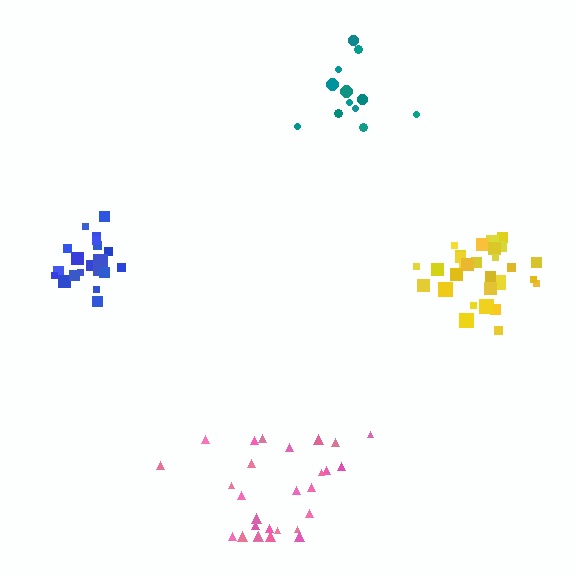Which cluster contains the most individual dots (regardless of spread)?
Yellow (30).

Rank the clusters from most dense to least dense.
yellow, blue, teal, pink.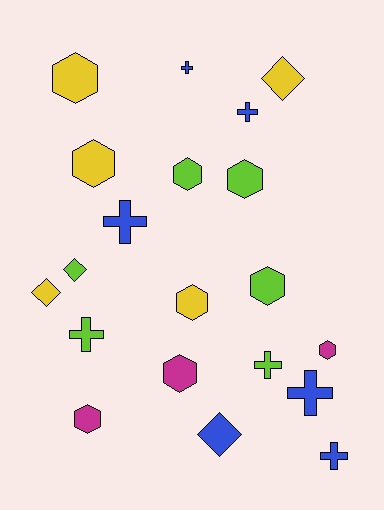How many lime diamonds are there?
There is 1 lime diamond.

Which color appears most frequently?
Lime, with 6 objects.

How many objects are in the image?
There are 20 objects.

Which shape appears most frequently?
Hexagon, with 9 objects.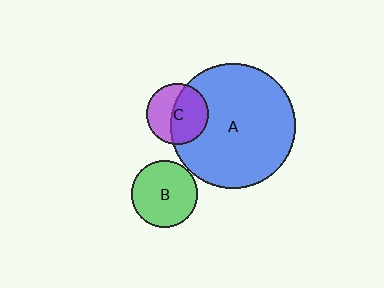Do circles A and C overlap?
Yes.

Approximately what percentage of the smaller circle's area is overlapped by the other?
Approximately 55%.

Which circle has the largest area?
Circle A (blue).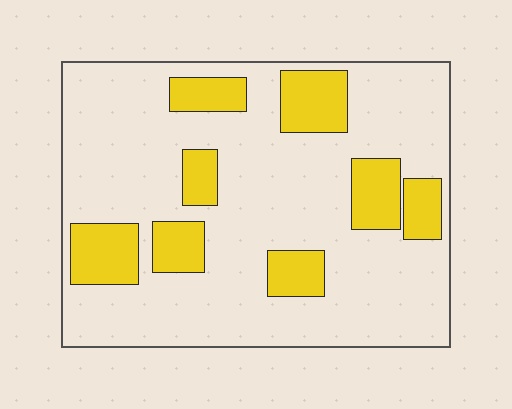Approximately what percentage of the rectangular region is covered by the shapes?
Approximately 20%.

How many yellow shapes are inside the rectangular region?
8.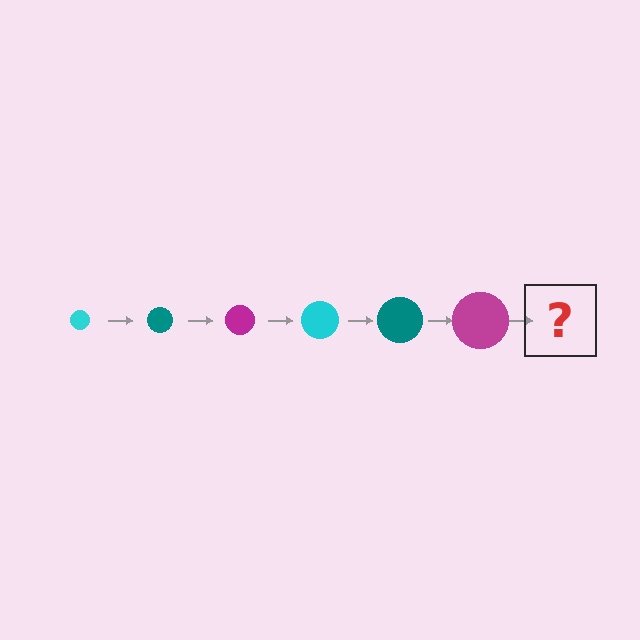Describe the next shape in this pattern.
It should be a cyan circle, larger than the previous one.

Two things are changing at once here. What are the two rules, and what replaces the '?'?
The two rules are that the circle grows larger each step and the color cycles through cyan, teal, and magenta. The '?' should be a cyan circle, larger than the previous one.